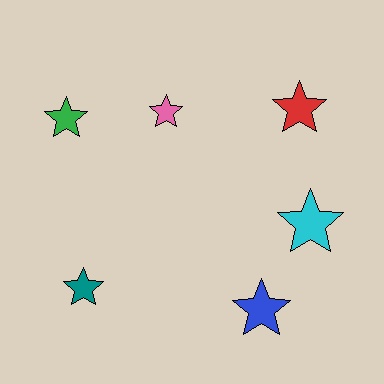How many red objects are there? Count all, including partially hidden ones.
There is 1 red object.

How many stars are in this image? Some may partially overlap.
There are 6 stars.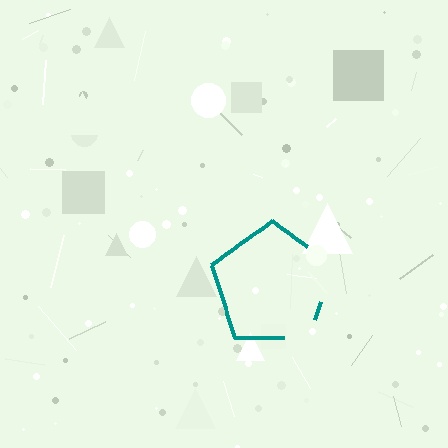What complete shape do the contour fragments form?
The contour fragments form a pentagon.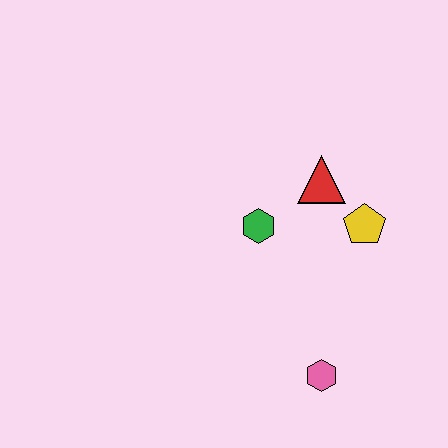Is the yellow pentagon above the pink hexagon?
Yes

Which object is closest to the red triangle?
The yellow pentagon is closest to the red triangle.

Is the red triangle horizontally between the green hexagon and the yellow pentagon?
Yes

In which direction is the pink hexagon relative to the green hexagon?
The pink hexagon is below the green hexagon.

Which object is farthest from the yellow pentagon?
The pink hexagon is farthest from the yellow pentagon.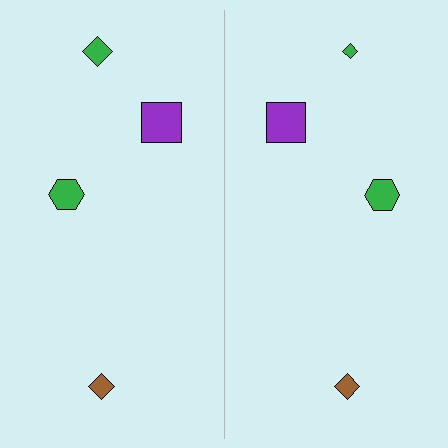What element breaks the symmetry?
The green diamond on the right side has a different size than its mirror counterpart.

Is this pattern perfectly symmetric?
No, the pattern is not perfectly symmetric. The green diamond on the right side has a different size than its mirror counterpart.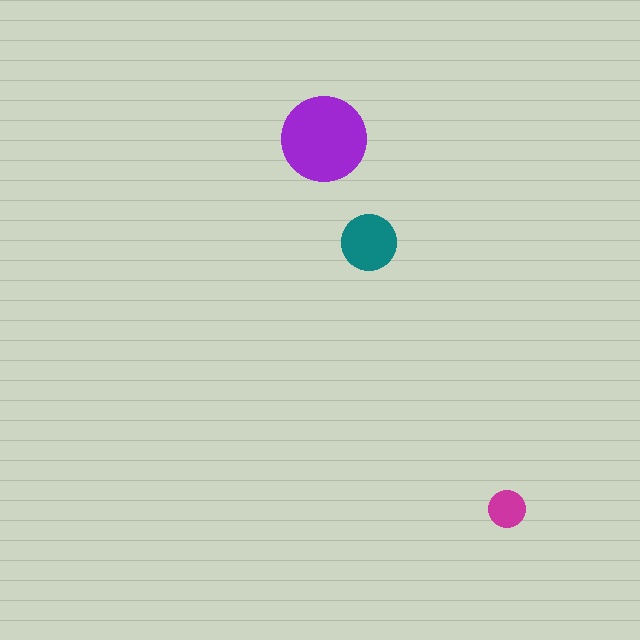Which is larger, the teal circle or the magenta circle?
The teal one.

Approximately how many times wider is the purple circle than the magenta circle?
About 2.5 times wider.